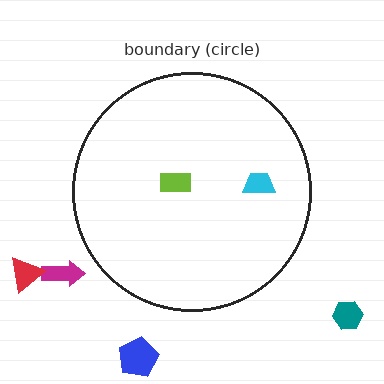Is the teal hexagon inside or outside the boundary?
Outside.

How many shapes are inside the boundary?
2 inside, 4 outside.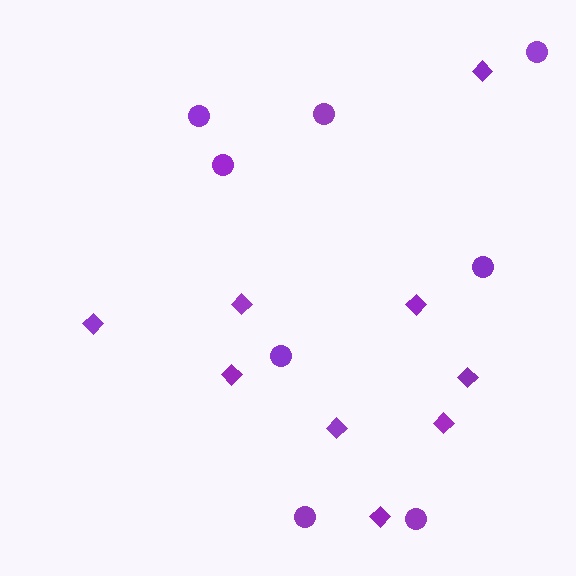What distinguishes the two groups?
There are 2 groups: one group of circles (8) and one group of diamonds (9).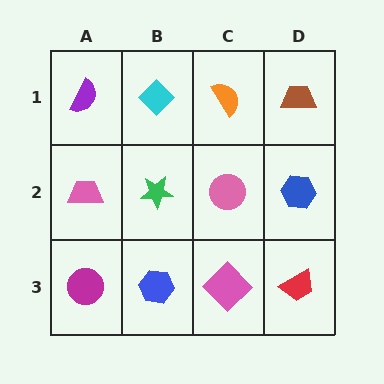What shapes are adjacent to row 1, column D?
A blue hexagon (row 2, column D), an orange semicircle (row 1, column C).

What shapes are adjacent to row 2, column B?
A cyan diamond (row 1, column B), a blue hexagon (row 3, column B), a pink trapezoid (row 2, column A), a pink circle (row 2, column C).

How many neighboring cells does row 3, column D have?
2.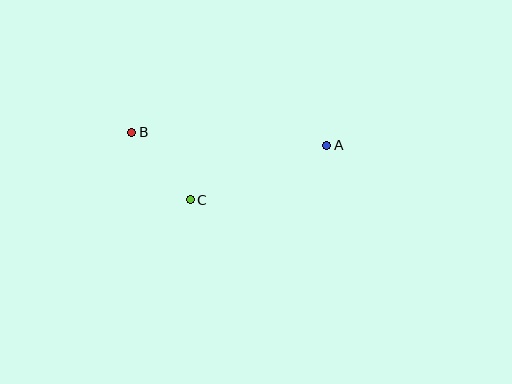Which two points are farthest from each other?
Points A and B are farthest from each other.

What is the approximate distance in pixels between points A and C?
The distance between A and C is approximately 147 pixels.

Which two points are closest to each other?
Points B and C are closest to each other.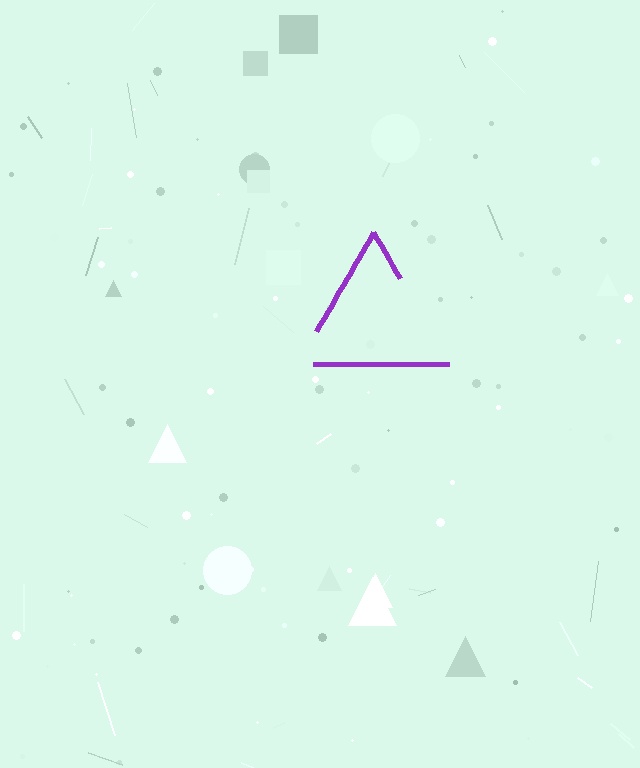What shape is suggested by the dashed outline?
The dashed outline suggests a triangle.